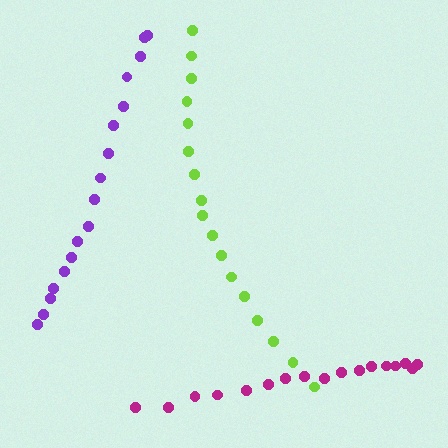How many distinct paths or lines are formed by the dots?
There are 3 distinct paths.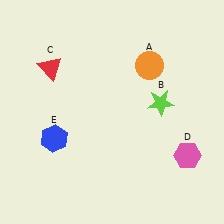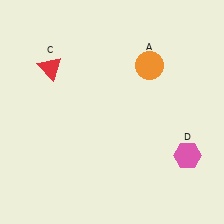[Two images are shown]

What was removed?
The blue hexagon (E), the lime star (B) were removed in Image 2.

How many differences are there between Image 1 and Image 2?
There are 2 differences between the two images.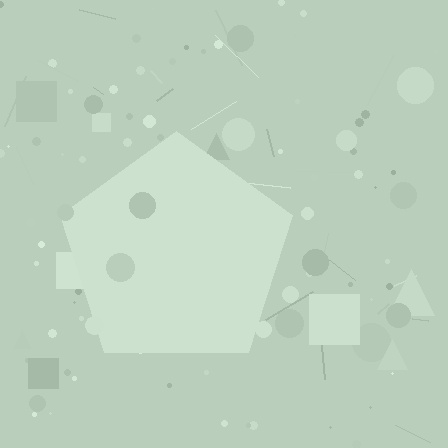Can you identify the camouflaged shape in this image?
The camouflaged shape is a pentagon.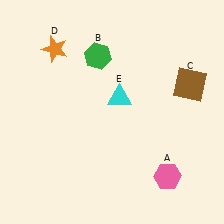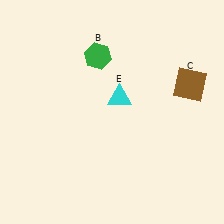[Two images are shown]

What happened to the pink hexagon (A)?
The pink hexagon (A) was removed in Image 2. It was in the bottom-right area of Image 1.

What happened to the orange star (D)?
The orange star (D) was removed in Image 2. It was in the top-left area of Image 1.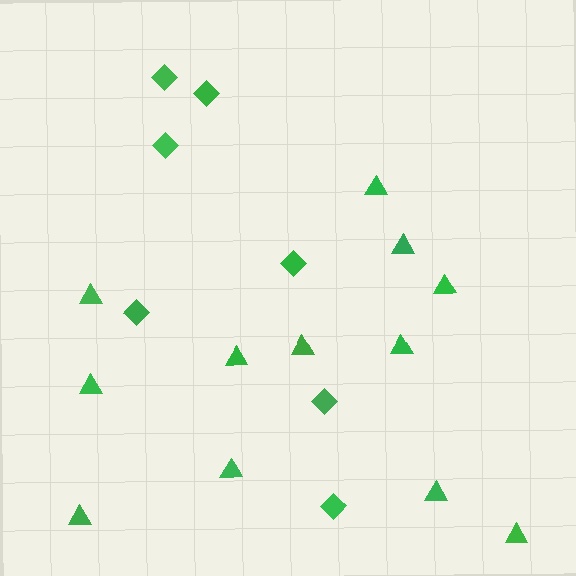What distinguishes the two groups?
There are 2 groups: one group of triangles (12) and one group of diamonds (7).